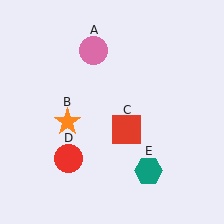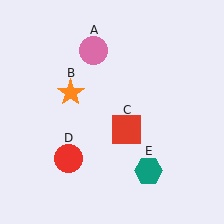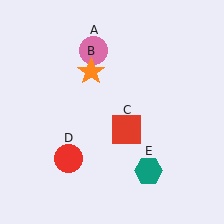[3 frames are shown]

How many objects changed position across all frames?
1 object changed position: orange star (object B).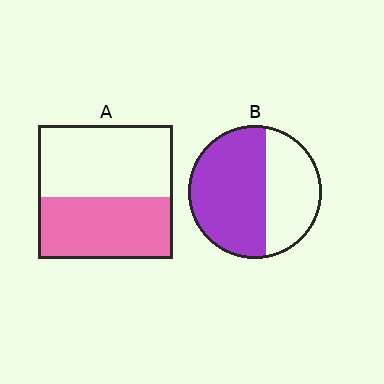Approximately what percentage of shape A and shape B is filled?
A is approximately 45% and B is approximately 60%.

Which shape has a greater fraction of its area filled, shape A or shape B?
Shape B.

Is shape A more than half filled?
Roughly half.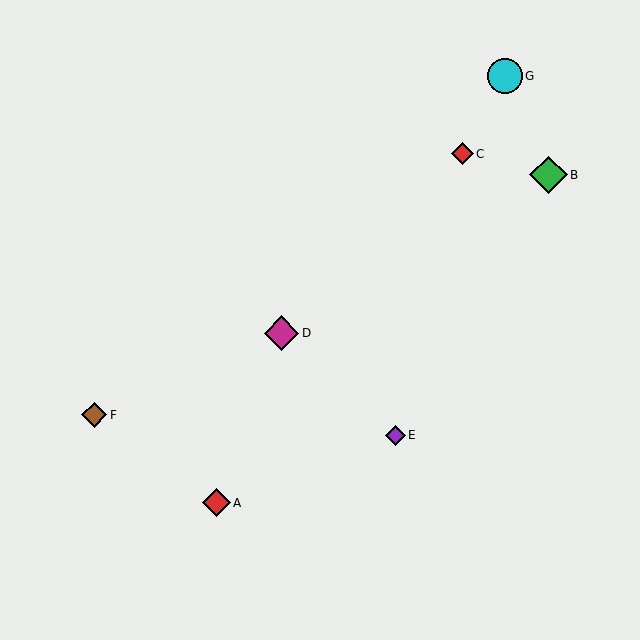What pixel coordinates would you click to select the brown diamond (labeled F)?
Click at (94, 415) to select the brown diamond F.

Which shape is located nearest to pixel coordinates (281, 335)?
The magenta diamond (labeled D) at (281, 333) is nearest to that location.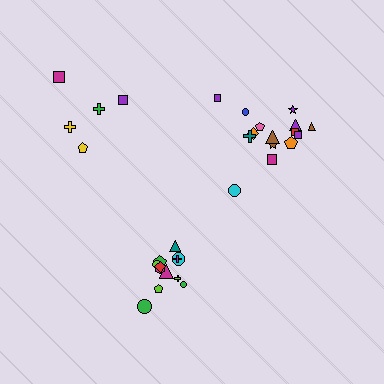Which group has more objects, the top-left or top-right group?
The top-right group.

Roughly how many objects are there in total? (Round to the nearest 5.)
Roughly 30 objects in total.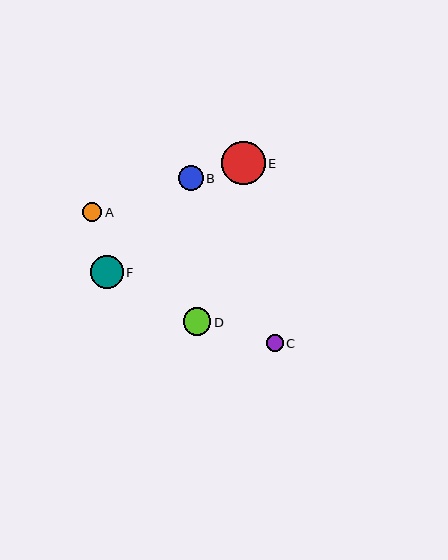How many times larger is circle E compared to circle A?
Circle E is approximately 2.2 times the size of circle A.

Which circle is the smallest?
Circle C is the smallest with a size of approximately 17 pixels.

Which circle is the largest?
Circle E is the largest with a size of approximately 43 pixels.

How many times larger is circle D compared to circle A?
Circle D is approximately 1.4 times the size of circle A.